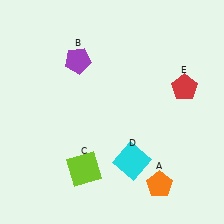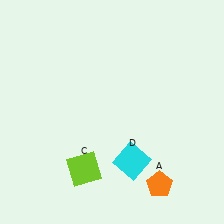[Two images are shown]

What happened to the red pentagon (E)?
The red pentagon (E) was removed in Image 2. It was in the top-right area of Image 1.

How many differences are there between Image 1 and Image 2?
There are 2 differences between the two images.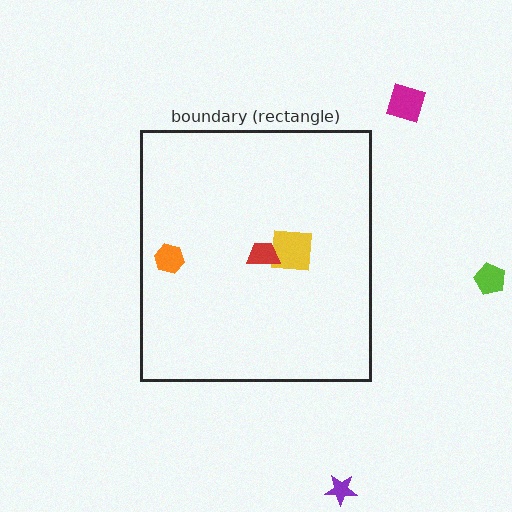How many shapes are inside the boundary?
3 inside, 3 outside.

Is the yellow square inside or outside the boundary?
Inside.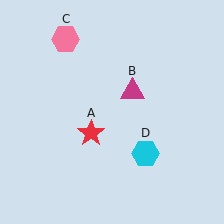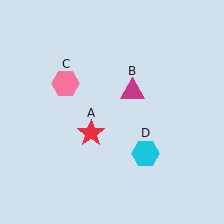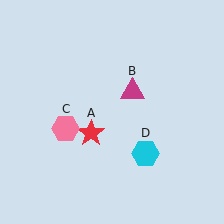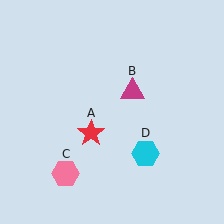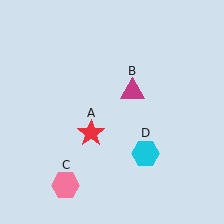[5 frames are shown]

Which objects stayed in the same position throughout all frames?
Red star (object A) and magenta triangle (object B) and cyan hexagon (object D) remained stationary.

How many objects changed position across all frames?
1 object changed position: pink hexagon (object C).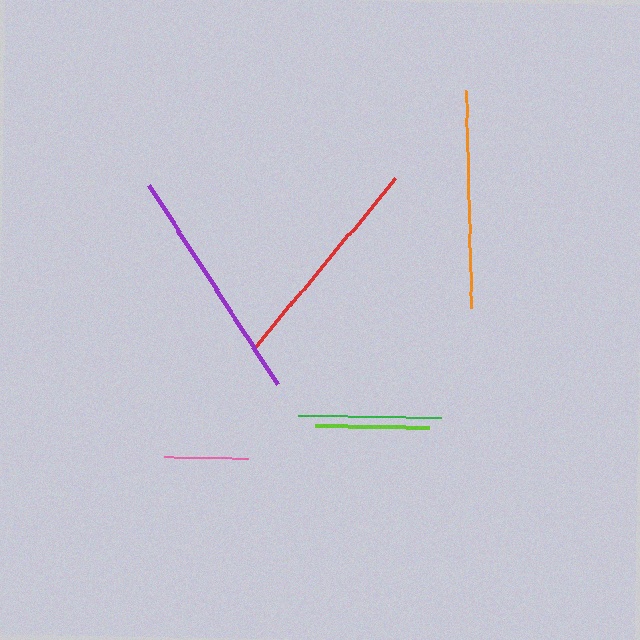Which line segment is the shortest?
The pink line is the shortest at approximately 84 pixels.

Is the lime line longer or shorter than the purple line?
The purple line is longer than the lime line.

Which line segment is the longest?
The purple line is the longest at approximately 237 pixels.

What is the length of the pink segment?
The pink segment is approximately 84 pixels long.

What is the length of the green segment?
The green segment is approximately 143 pixels long.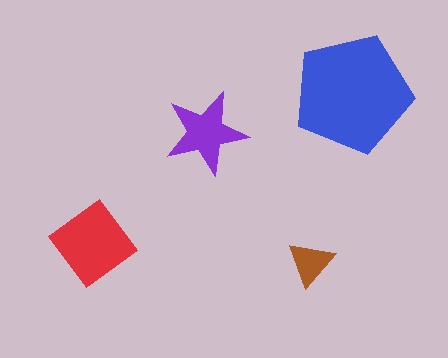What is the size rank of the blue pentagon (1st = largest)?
1st.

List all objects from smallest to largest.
The brown triangle, the purple star, the red diamond, the blue pentagon.